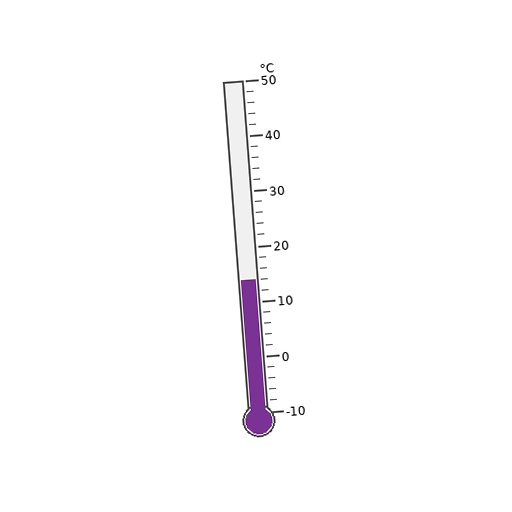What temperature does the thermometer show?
The thermometer shows approximately 14°C.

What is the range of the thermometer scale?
The thermometer scale ranges from -10°C to 50°C.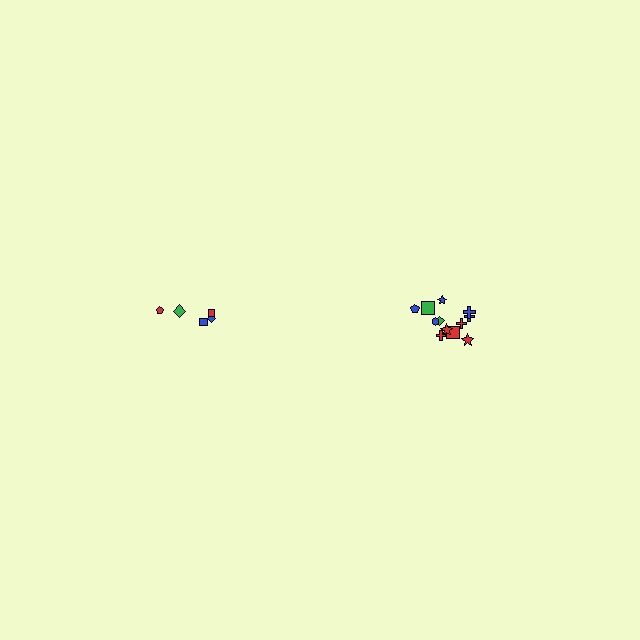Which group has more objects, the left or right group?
The right group.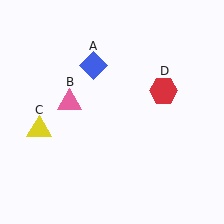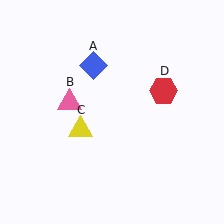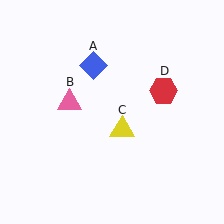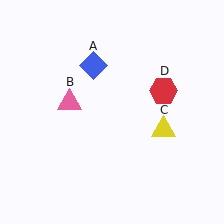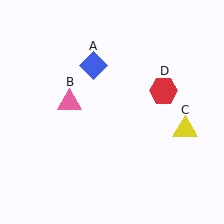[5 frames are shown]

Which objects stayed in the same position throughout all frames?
Blue diamond (object A) and pink triangle (object B) and red hexagon (object D) remained stationary.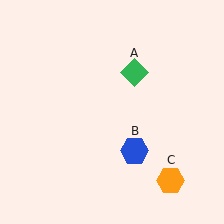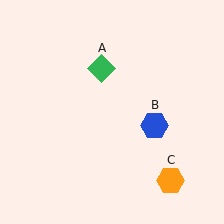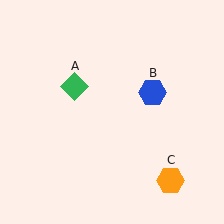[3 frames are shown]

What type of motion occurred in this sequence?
The green diamond (object A), blue hexagon (object B) rotated counterclockwise around the center of the scene.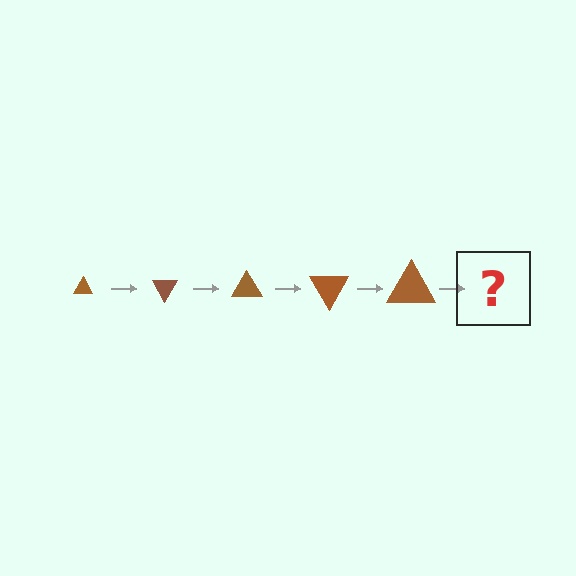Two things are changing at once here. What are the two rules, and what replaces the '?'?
The two rules are that the triangle grows larger each step and it rotates 60 degrees each step. The '?' should be a triangle, larger than the previous one and rotated 300 degrees from the start.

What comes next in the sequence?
The next element should be a triangle, larger than the previous one and rotated 300 degrees from the start.